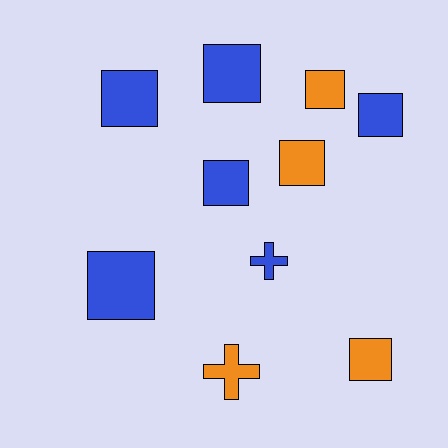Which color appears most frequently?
Blue, with 6 objects.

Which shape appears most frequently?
Square, with 8 objects.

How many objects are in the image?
There are 10 objects.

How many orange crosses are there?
There is 1 orange cross.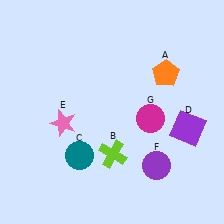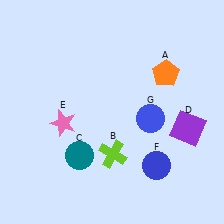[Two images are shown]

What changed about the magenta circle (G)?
In Image 1, G is magenta. In Image 2, it changed to blue.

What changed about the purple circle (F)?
In Image 1, F is purple. In Image 2, it changed to blue.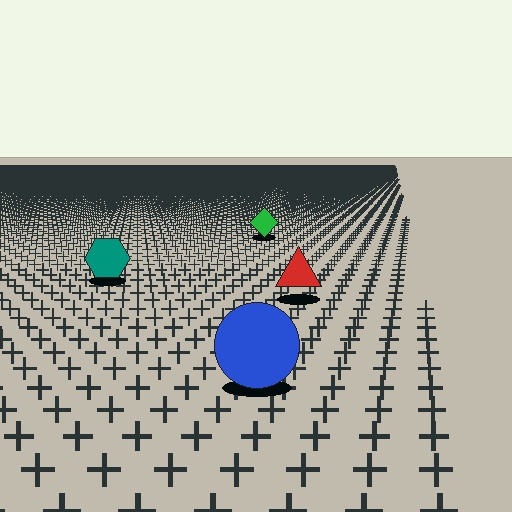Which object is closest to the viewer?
The blue circle is closest. The texture marks near it are larger and more spread out.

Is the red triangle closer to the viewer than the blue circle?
No. The blue circle is closer — you can tell from the texture gradient: the ground texture is coarser near it.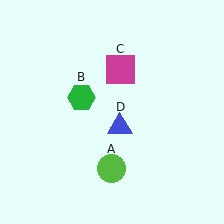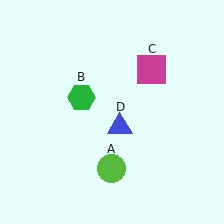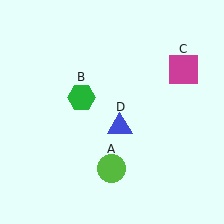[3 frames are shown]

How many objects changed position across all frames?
1 object changed position: magenta square (object C).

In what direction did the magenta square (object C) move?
The magenta square (object C) moved right.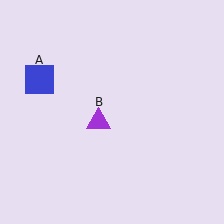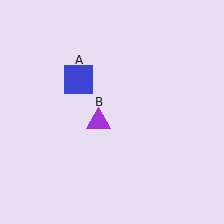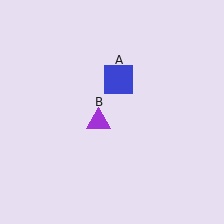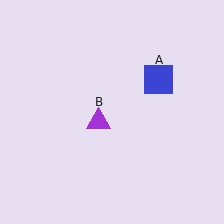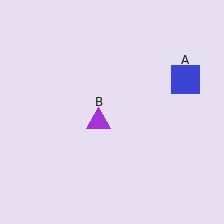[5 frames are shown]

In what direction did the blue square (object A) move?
The blue square (object A) moved right.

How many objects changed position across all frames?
1 object changed position: blue square (object A).